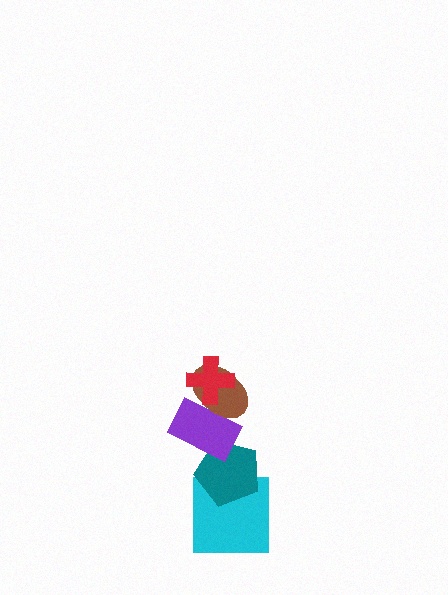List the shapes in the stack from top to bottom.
From top to bottom: the red cross, the brown ellipse, the purple rectangle, the teal pentagon, the cyan square.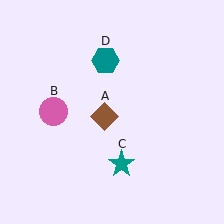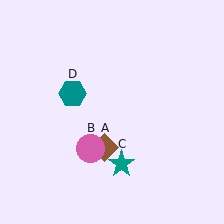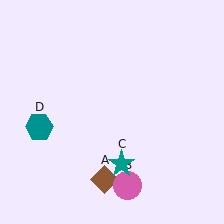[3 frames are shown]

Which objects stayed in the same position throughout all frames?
Teal star (object C) remained stationary.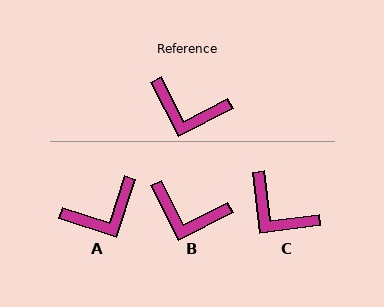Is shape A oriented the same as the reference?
No, it is off by about 45 degrees.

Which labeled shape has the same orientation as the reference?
B.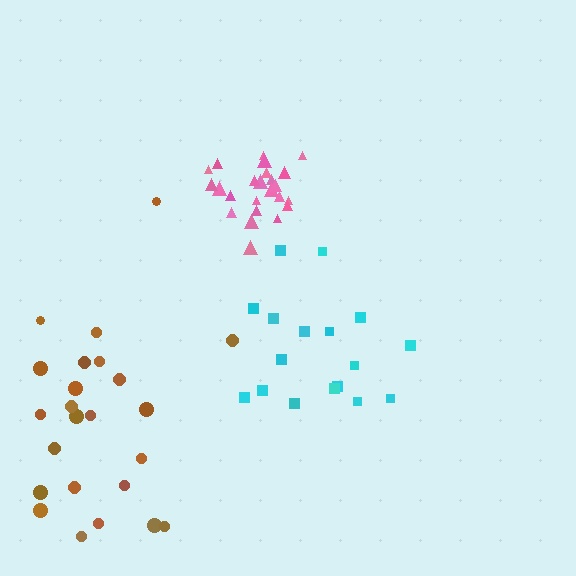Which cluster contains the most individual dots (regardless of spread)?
Pink (24).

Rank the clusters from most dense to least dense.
pink, cyan, brown.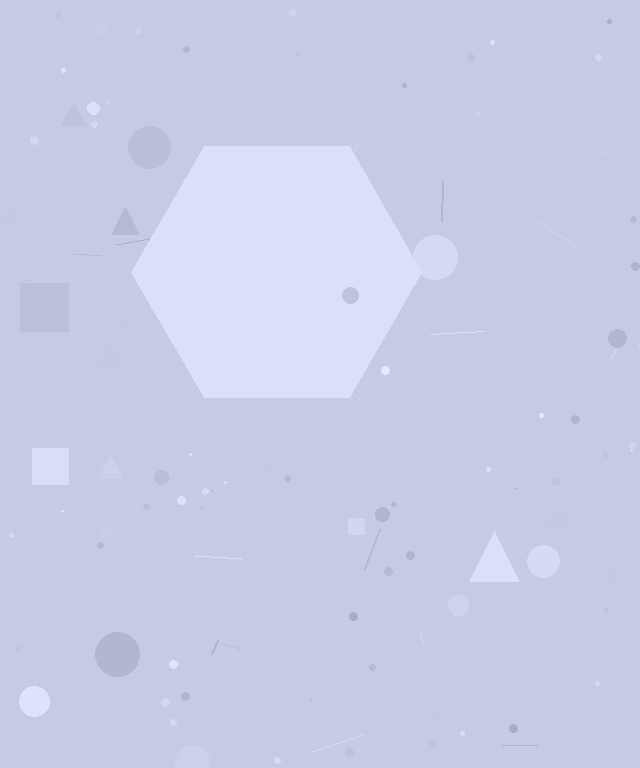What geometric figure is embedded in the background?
A hexagon is embedded in the background.